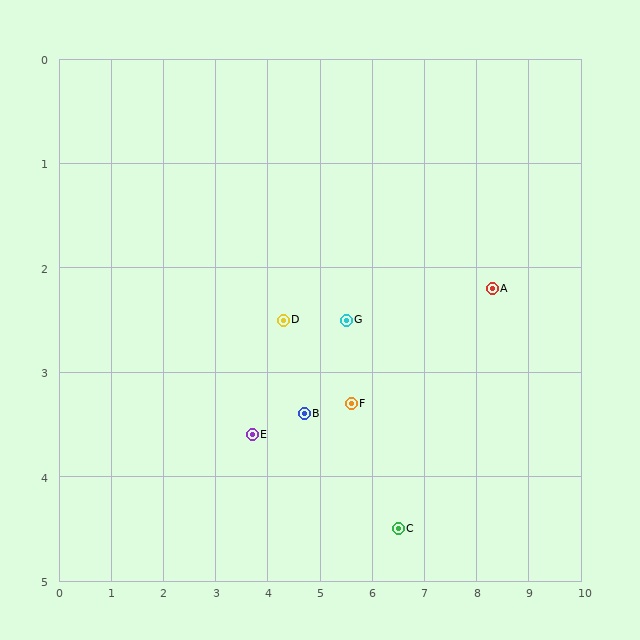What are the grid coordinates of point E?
Point E is at approximately (3.7, 3.6).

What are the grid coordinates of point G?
Point G is at approximately (5.5, 2.5).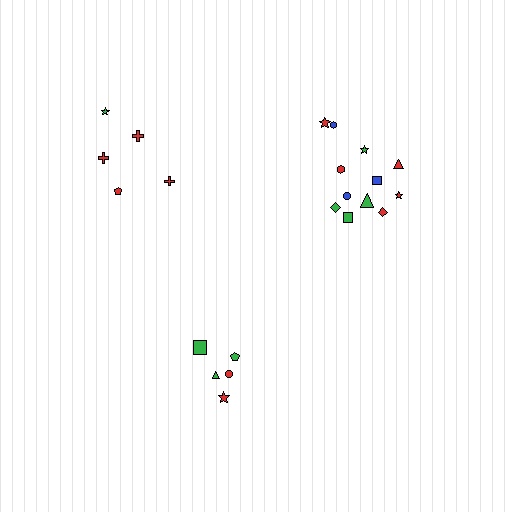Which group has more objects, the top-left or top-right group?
The top-right group.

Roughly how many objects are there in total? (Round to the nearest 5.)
Roughly 20 objects in total.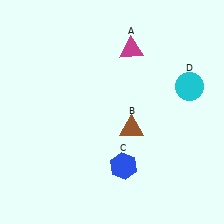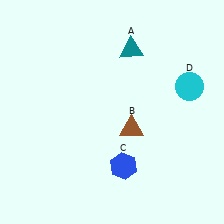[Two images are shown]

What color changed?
The triangle (A) changed from magenta in Image 1 to teal in Image 2.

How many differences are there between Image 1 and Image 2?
There is 1 difference between the two images.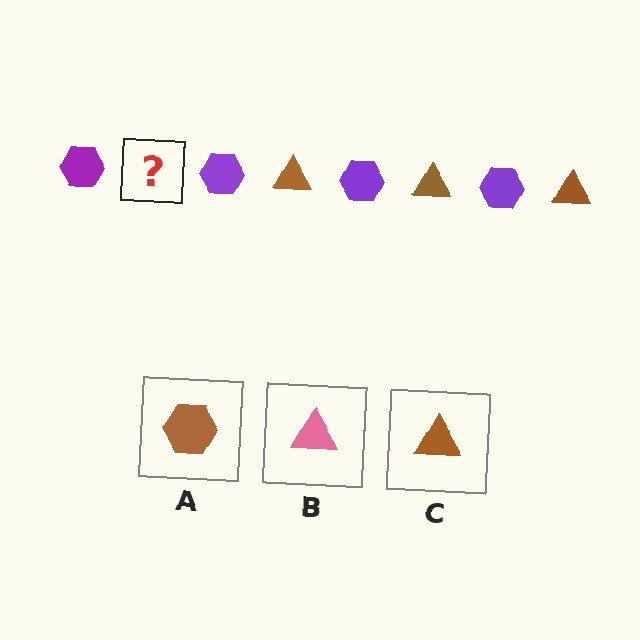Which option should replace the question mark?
Option C.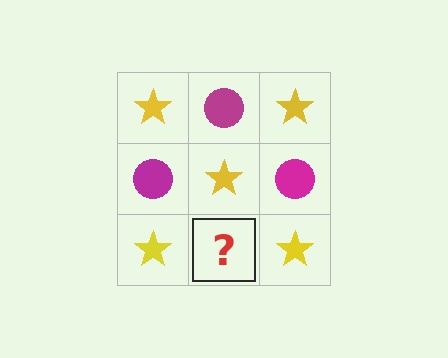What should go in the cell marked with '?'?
The missing cell should contain a magenta circle.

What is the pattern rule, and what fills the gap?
The rule is that it alternates yellow star and magenta circle in a checkerboard pattern. The gap should be filled with a magenta circle.